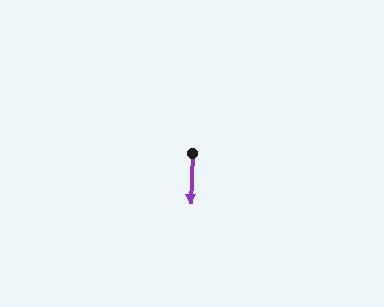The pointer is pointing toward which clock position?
Roughly 6 o'clock.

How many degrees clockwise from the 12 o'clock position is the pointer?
Approximately 182 degrees.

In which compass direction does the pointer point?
South.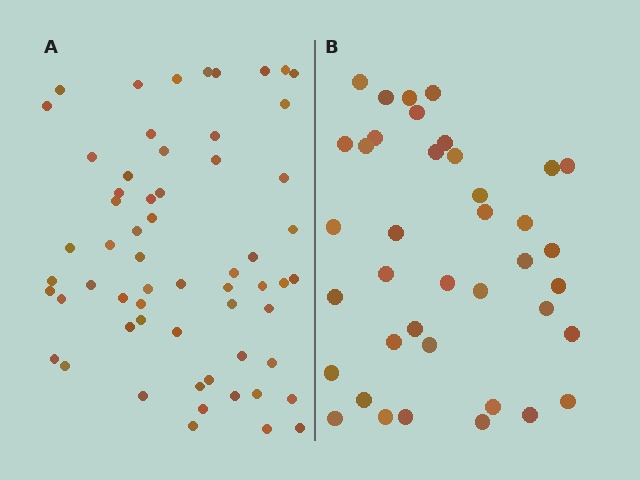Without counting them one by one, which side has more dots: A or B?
Region A (the left region) has more dots.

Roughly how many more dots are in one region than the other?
Region A has approximately 20 more dots than region B.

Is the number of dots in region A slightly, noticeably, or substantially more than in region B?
Region A has substantially more. The ratio is roughly 1.5 to 1.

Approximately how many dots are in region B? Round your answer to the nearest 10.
About 40 dots. (The exact count is 39, which rounds to 40.)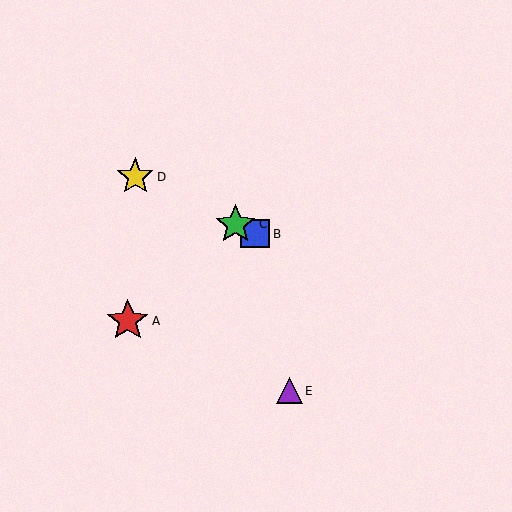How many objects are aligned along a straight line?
3 objects (B, C, D) are aligned along a straight line.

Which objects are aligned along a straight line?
Objects B, C, D are aligned along a straight line.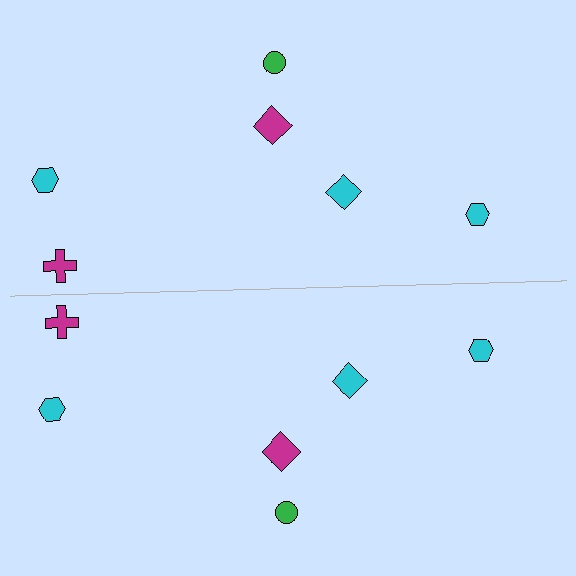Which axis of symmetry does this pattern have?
The pattern has a horizontal axis of symmetry running through the center of the image.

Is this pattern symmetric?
Yes, this pattern has bilateral (reflection) symmetry.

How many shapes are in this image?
There are 12 shapes in this image.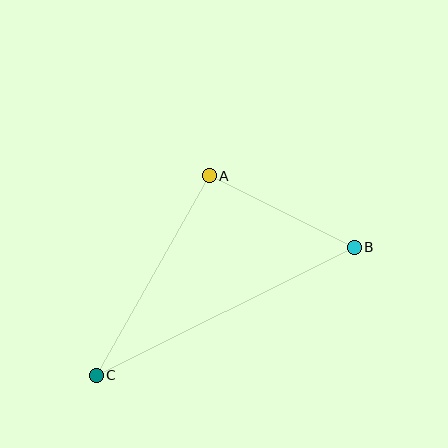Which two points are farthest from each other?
Points B and C are farthest from each other.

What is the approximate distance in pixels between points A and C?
The distance between A and C is approximately 230 pixels.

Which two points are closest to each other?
Points A and B are closest to each other.